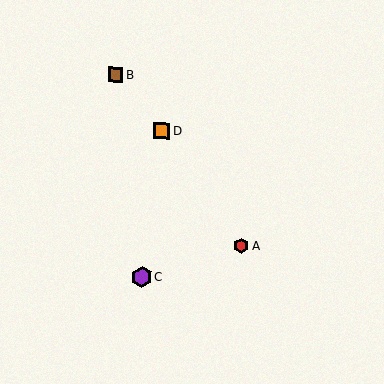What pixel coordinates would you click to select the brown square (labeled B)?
Click at (116, 75) to select the brown square B.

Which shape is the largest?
The purple hexagon (labeled C) is the largest.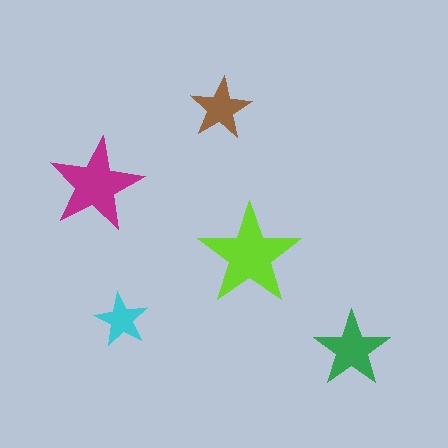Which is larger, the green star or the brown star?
The green one.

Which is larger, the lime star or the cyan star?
The lime one.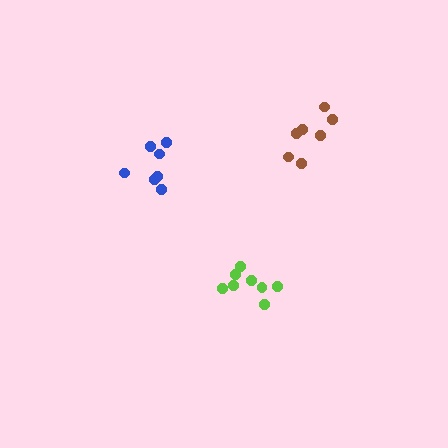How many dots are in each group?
Group 1: 7 dots, Group 2: 8 dots, Group 3: 7 dots (22 total).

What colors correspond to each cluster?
The clusters are colored: blue, lime, brown.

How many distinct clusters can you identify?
There are 3 distinct clusters.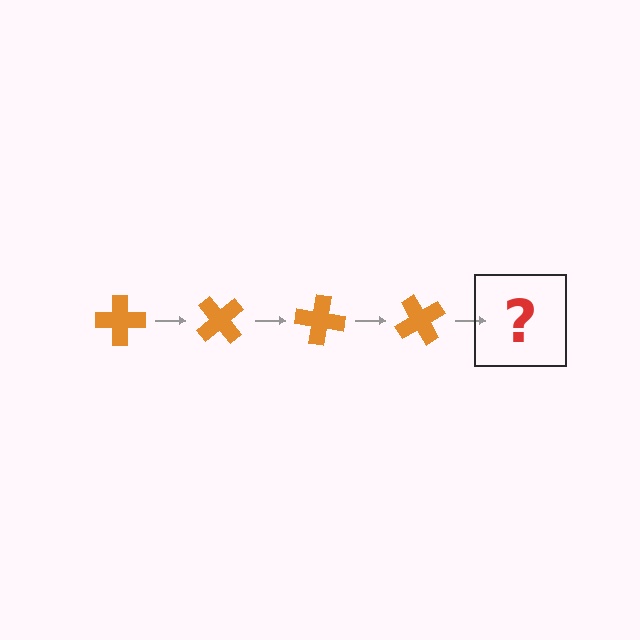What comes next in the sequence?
The next element should be an orange cross rotated 200 degrees.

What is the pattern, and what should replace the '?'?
The pattern is that the cross rotates 50 degrees each step. The '?' should be an orange cross rotated 200 degrees.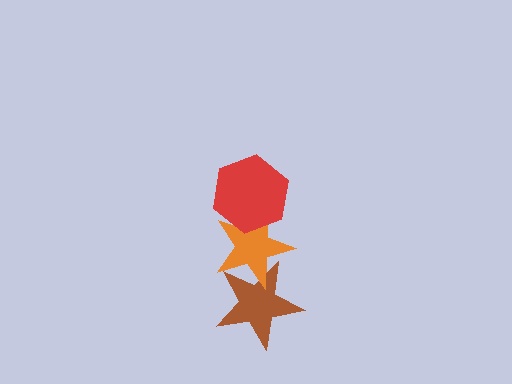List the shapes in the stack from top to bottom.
From top to bottom: the red hexagon, the orange star, the brown star.